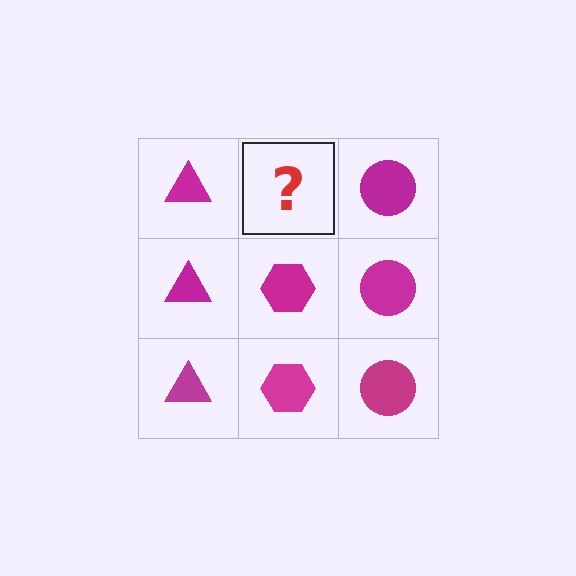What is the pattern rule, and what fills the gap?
The rule is that each column has a consistent shape. The gap should be filled with a magenta hexagon.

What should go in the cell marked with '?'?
The missing cell should contain a magenta hexagon.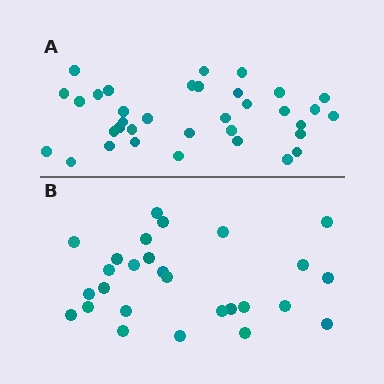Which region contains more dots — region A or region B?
Region A (the top region) has more dots.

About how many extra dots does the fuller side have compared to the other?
Region A has roughly 8 or so more dots than region B.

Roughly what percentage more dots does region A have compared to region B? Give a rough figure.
About 30% more.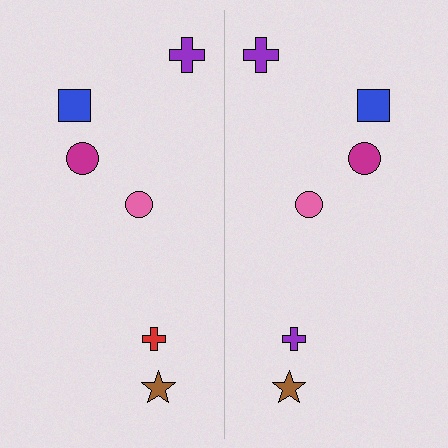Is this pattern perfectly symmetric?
No, the pattern is not perfectly symmetric. The purple cross on the right side breaks the symmetry — its mirror counterpart is red.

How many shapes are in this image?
There are 12 shapes in this image.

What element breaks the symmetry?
The purple cross on the right side breaks the symmetry — its mirror counterpart is red.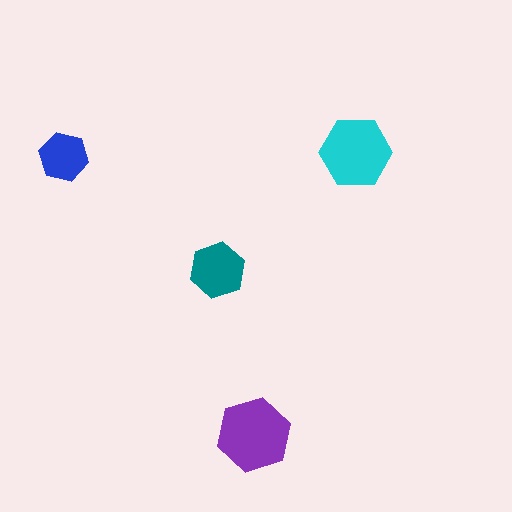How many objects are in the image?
There are 4 objects in the image.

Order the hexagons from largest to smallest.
the purple one, the cyan one, the teal one, the blue one.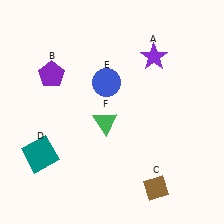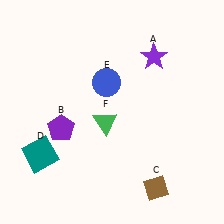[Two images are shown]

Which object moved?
The purple pentagon (B) moved down.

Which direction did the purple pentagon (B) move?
The purple pentagon (B) moved down.